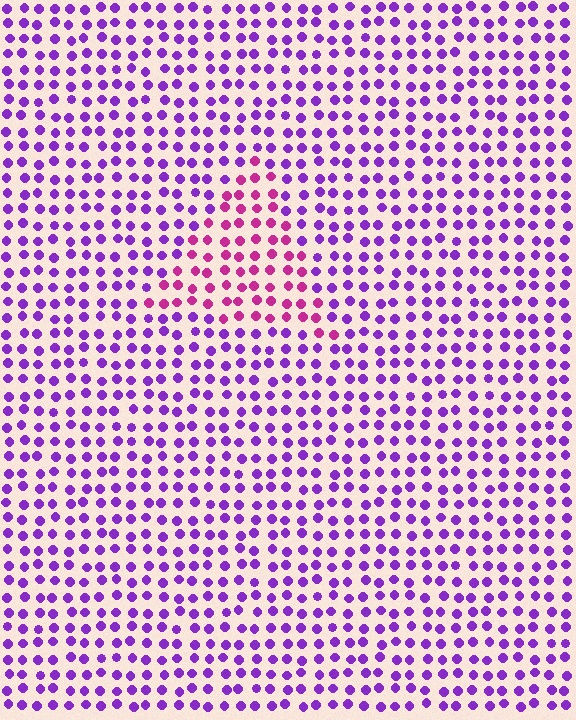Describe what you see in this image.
The image is filled with small purple elements in a uniform arrangement. A triangle-shaped region is visible where the elements are tinted to a slightly different hue, forming a subtle color boundary.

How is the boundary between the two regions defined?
The boundary is defined purely by a slight shift in hue (about 44 degrees). Spacing, size, and orientation are identical on both sides.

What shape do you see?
I see a triangle.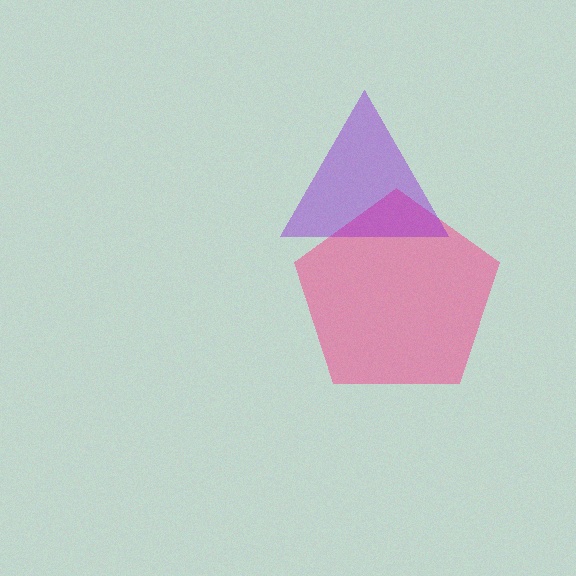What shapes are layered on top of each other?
The layered shapes are: a pink pentagon, a purple triangle.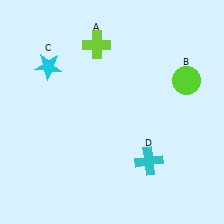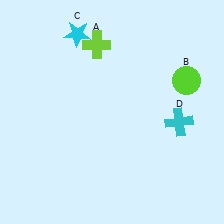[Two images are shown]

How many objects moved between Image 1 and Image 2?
2 objects moved between the two images.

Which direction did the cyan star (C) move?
The cyan star (C) moved up.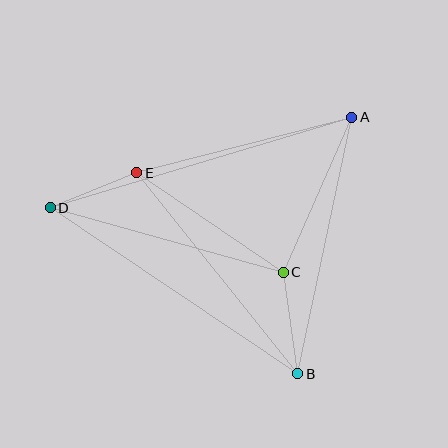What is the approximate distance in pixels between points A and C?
The distance between A and C is approximately 169 pixels.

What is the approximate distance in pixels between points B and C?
The distance between B and C is approximately 103 pixels.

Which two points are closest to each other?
Points D and E are closest to each other.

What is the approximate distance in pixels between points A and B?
The distance between A and B is approximately 262 pixels.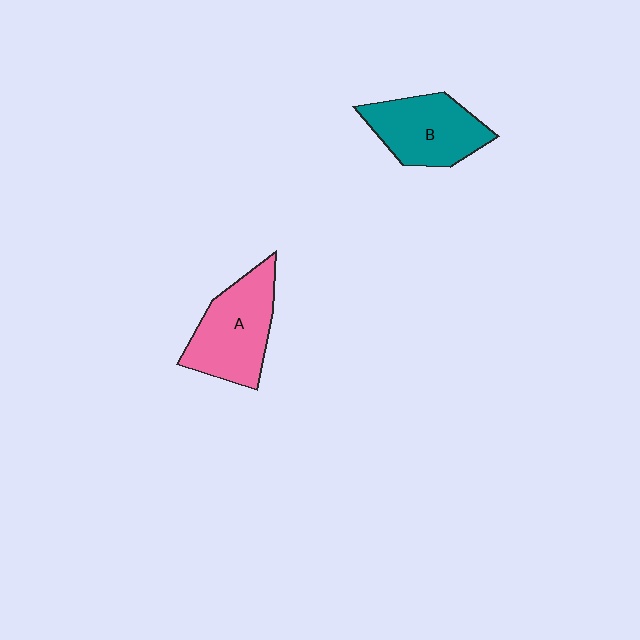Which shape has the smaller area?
Shape B (teal).